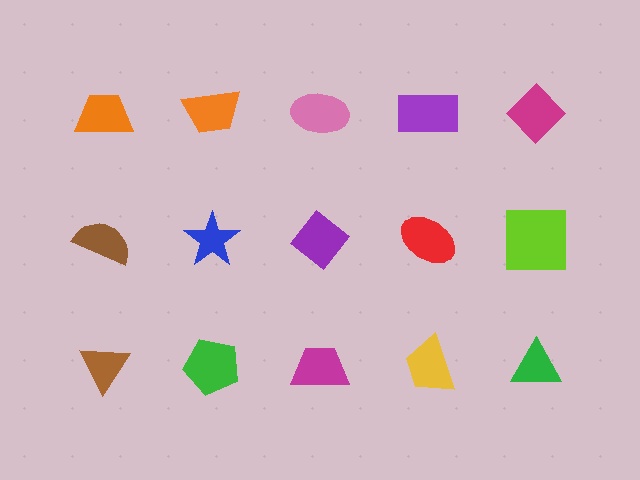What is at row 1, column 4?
A purple rectangle.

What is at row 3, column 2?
A green pentagon.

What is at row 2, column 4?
A red ellipse.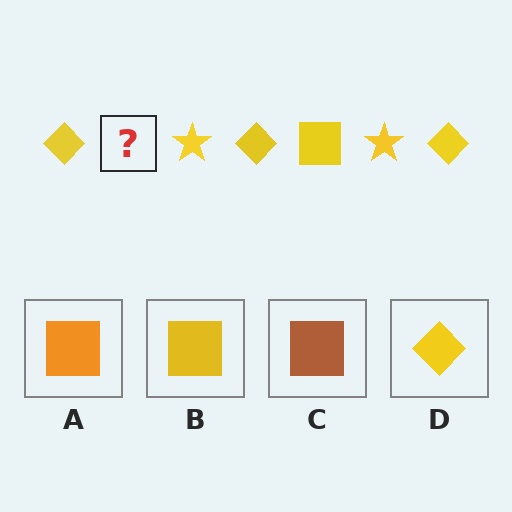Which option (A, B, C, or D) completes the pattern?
B.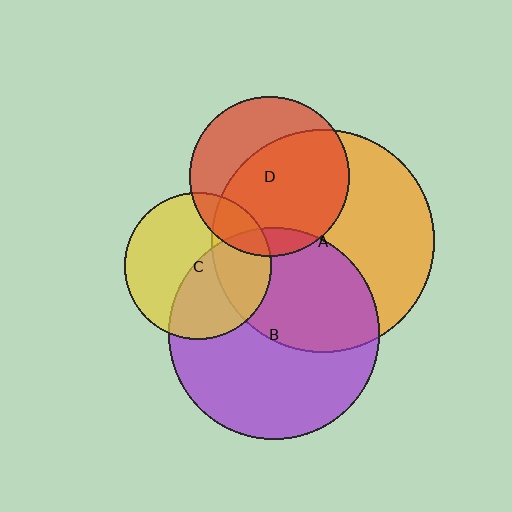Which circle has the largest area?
Circle A (orange).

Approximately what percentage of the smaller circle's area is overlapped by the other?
Approximately 45%.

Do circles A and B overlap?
Yes.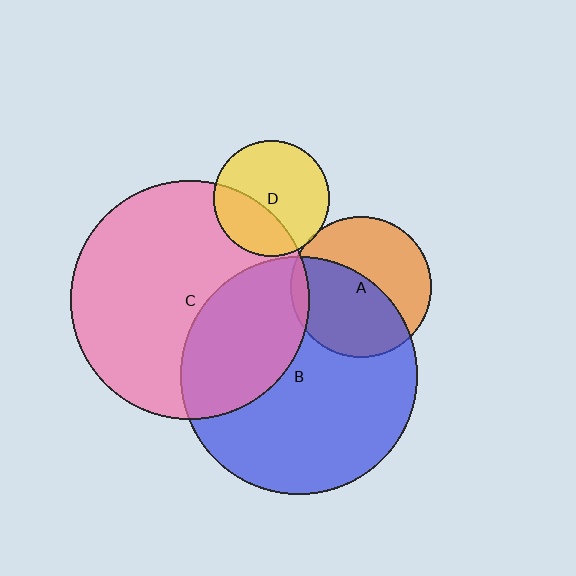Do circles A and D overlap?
Yes.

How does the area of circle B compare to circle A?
Approximately 2.8 times.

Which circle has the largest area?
Circle C (pink).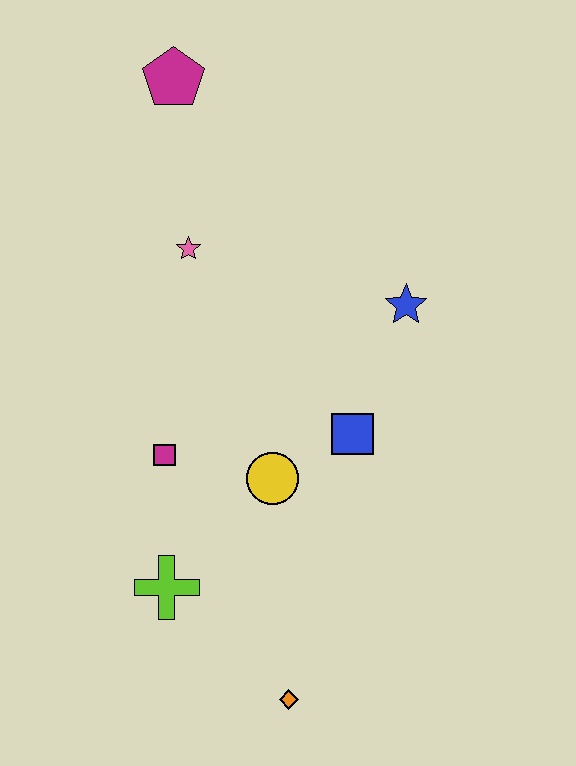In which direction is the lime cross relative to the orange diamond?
The lime cross is to the left of the orange diamond.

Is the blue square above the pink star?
No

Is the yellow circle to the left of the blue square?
Yes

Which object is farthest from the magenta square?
The magenta pentagon is farthest from the magenta square.